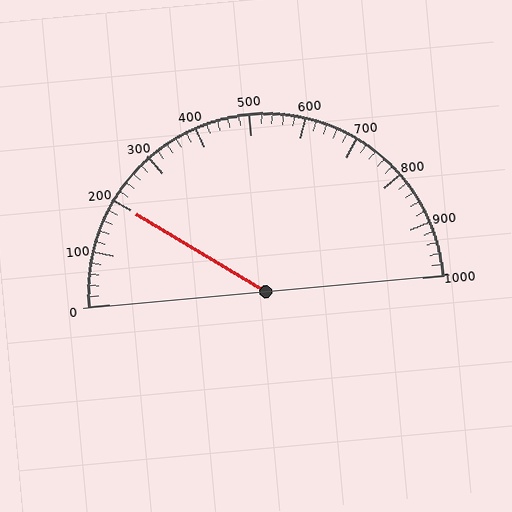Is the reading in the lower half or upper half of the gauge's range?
The reading is in the lower half of the range (0 to 1000).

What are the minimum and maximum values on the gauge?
The gauge ranges from 0 to 1000.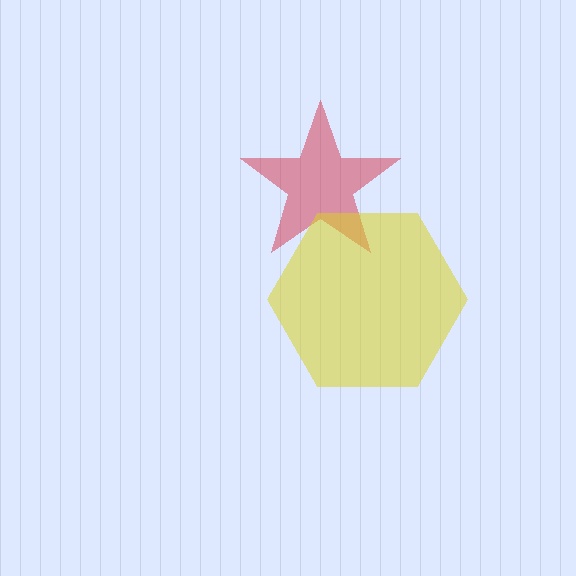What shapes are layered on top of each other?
The layered shapes are: a red star, a yellow hexagon.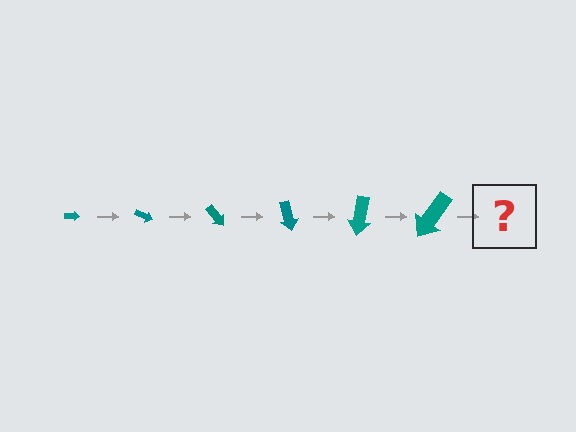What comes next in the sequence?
The next element should be an arrow, larger than the previous one and rotated 150 degrees from the start.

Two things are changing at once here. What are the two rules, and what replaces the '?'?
The two rules are that the arrow grows larger each step and it rotates 25 degrees each step. The '?' should be an arrow, larger than the previous one and rotated 150 degrees from the start.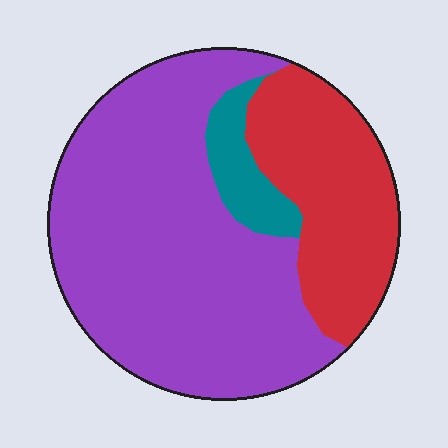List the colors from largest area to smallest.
From largest to smallest: purple, red, teal.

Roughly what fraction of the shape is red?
Red takes up about one quarter (1/4) of the shape.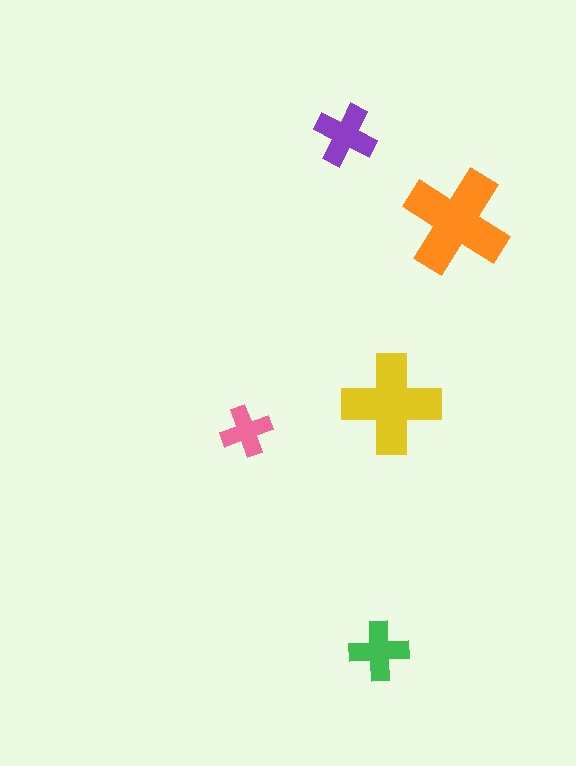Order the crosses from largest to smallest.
the orange one, the yellow one, the purple one, the green one, the pink one.